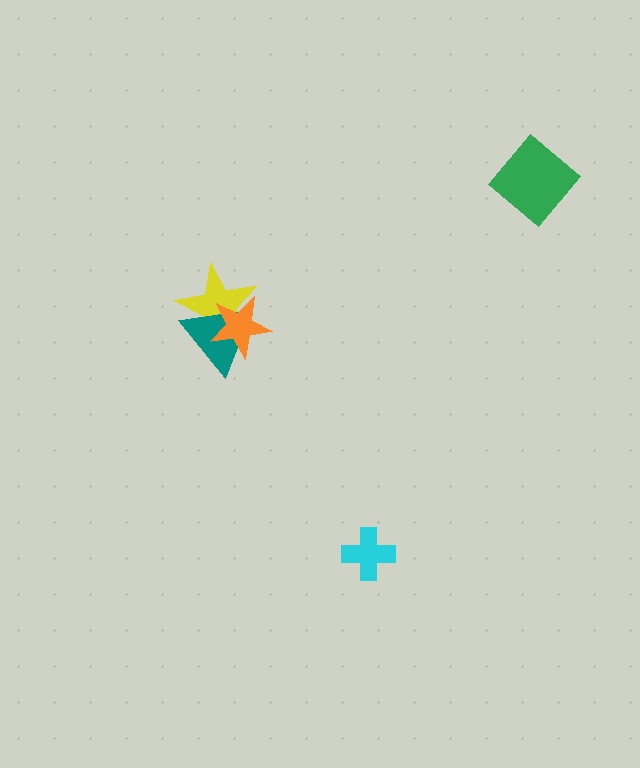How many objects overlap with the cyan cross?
0 objects overlap with the cyan cross.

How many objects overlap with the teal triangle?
2 objects overlap with the teal triangle.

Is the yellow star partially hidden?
Yes, it is partially covered by another shape.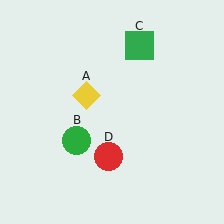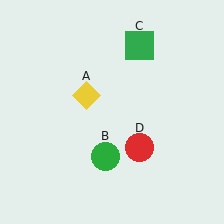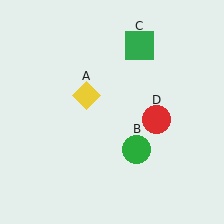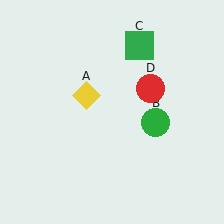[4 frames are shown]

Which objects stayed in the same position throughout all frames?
Yellow diamond (object A) and green square (object C) remained stationary.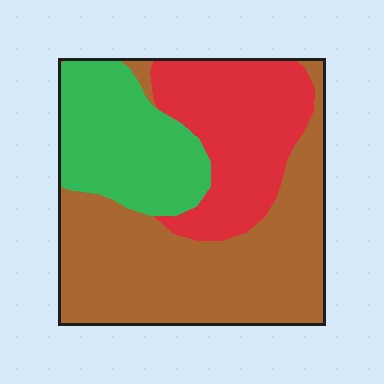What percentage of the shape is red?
Red covers around 30% of the shape.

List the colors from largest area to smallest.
From largest to smallest: brown, red, green.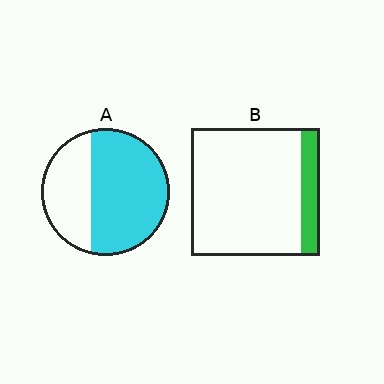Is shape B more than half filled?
No.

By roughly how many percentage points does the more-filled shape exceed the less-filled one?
By roughly 50 percentage points (A over B).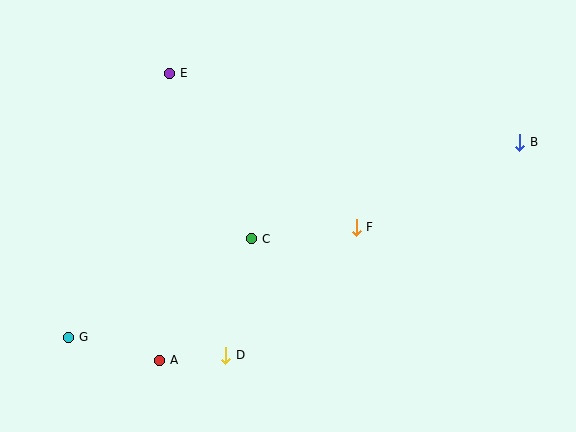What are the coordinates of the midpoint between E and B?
The midpoint between E and B is at (345, 108).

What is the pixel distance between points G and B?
The distance between G and B is 491 pixels.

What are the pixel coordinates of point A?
Point A is at (160, 360).